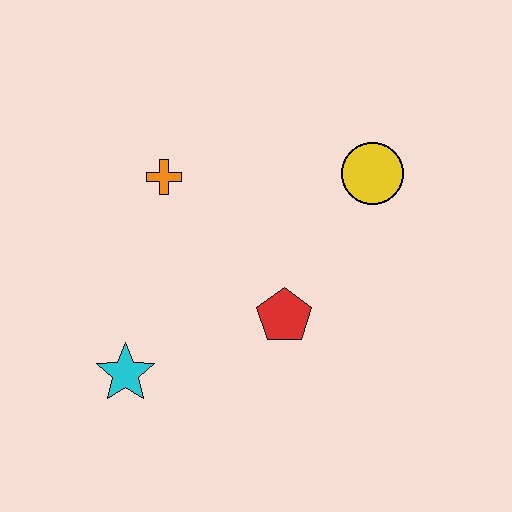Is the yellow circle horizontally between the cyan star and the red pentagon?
No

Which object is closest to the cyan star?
The red pentagon is closest to the cyan star.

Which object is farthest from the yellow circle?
The cyan star is farthest from the yellow circle.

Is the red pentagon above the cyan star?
Yes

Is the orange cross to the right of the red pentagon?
No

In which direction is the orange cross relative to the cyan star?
The orange cross is above the cyan star.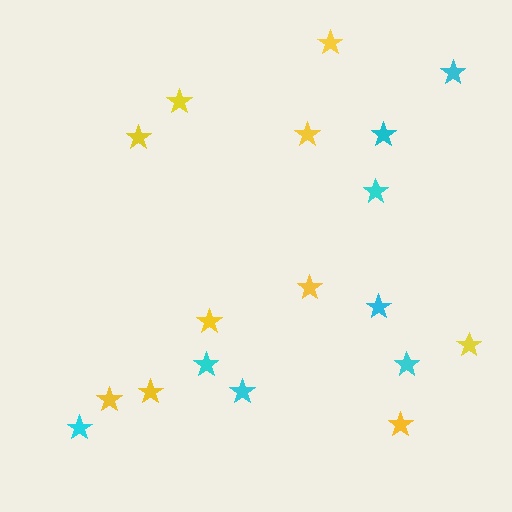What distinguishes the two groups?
There are 2 groups: one group of yellow stars (10) and one group of cyan stars (8).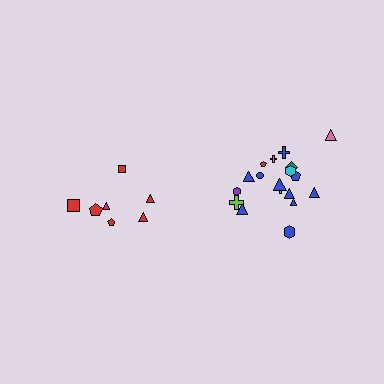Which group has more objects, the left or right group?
The right group.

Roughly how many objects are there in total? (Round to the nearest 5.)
Roughly 25 objects in total.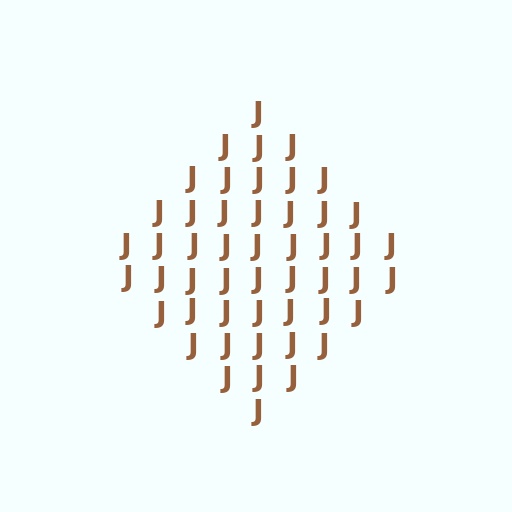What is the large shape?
The large shape is a diamond.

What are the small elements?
The small elements are letter J's.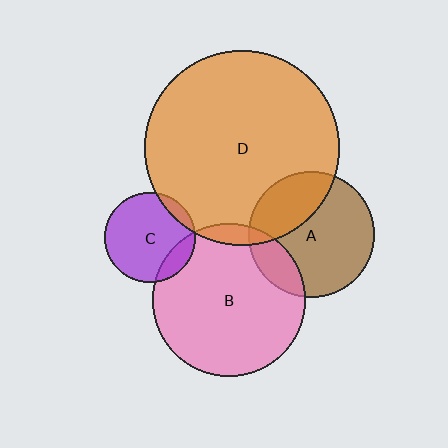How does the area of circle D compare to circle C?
Approximately 4.7 times.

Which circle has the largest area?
Circle D (orange).